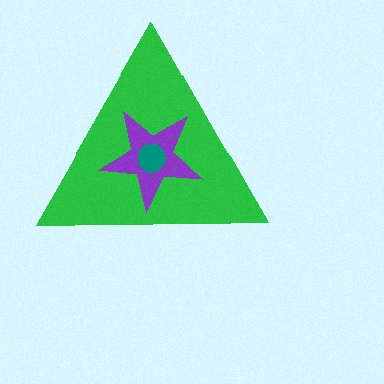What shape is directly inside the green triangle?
The purple star.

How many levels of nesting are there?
3.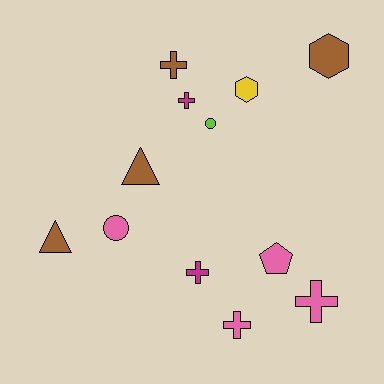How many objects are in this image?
There are 12 objects.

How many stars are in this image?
There are no stars.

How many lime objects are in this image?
There is 1 lime object.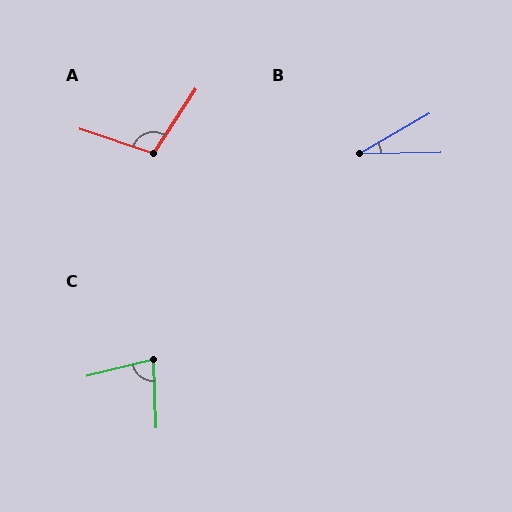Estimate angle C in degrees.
Approximately 78 degrees.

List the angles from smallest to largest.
B (29°), C (78°), A (105°).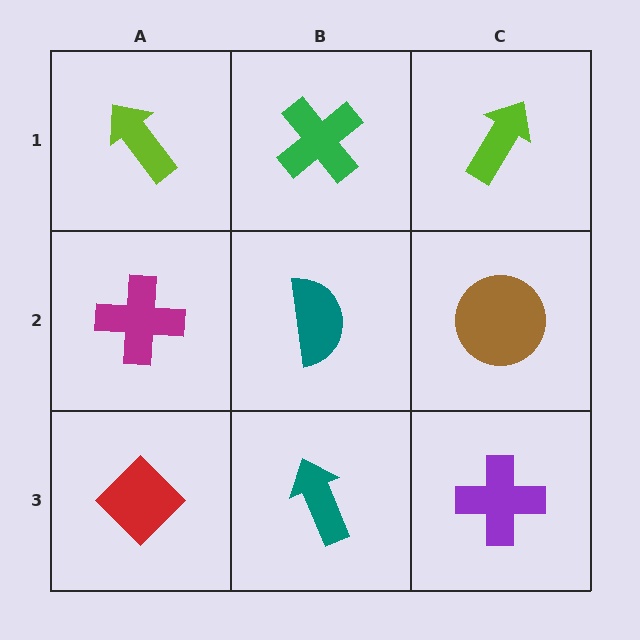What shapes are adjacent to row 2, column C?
A lime arrow (row 1, column C), a purple cross (row 3, column C), a teal semicircle (row 2, column B).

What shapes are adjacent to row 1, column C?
A brown circle (row 2, column C), a green cross (row 1, column B).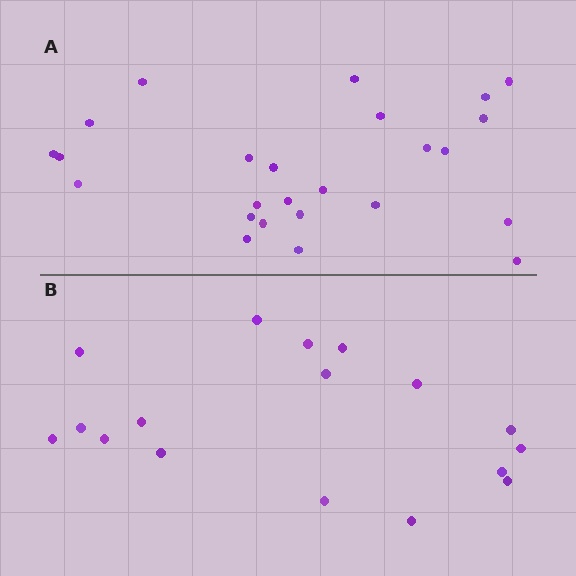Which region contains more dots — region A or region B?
Region A (the top region) has more dots.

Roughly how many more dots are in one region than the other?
Region A has roughly 8 or so more dots than region B.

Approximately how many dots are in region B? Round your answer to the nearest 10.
About 20 dots. (The exact count is 17, which rounds to 20.)